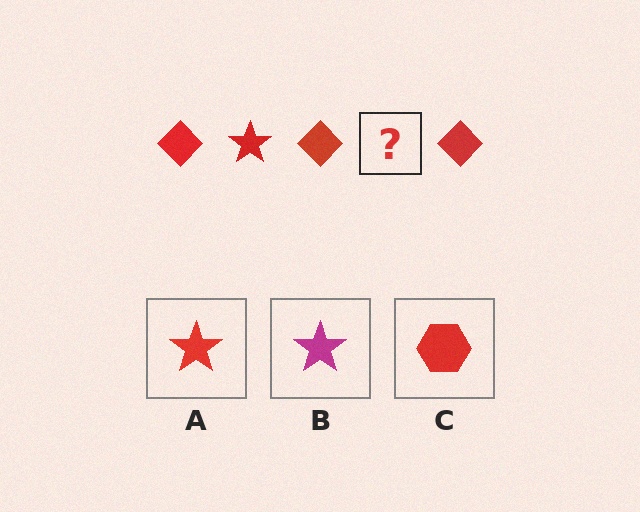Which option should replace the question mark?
Option A.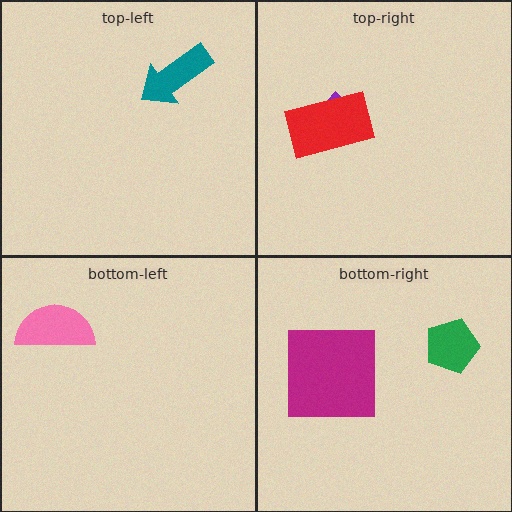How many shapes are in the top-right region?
2.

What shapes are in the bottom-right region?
The green pentagon, the magenta square.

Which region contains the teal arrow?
The top-left region.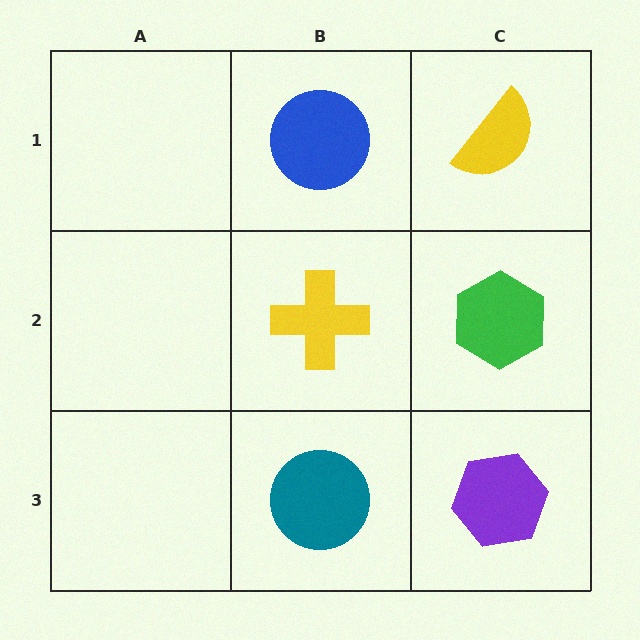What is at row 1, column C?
A yellow semicircle.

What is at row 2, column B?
A yellow cross.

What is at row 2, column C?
A green hexagon.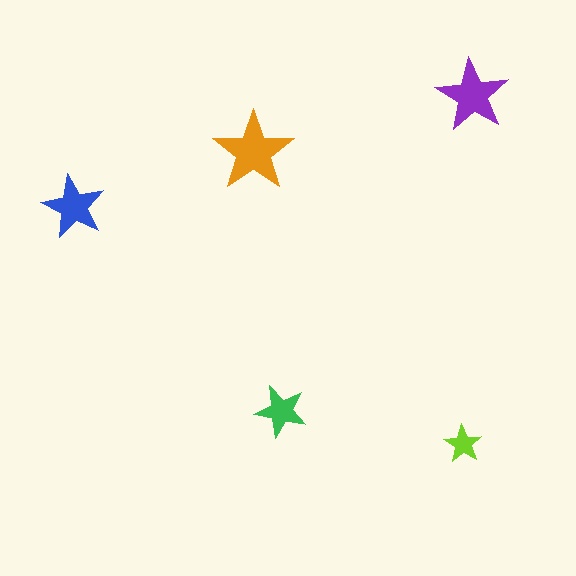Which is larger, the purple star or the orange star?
The orange one.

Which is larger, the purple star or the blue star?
The purple one.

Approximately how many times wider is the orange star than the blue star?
About 1.5 times wider.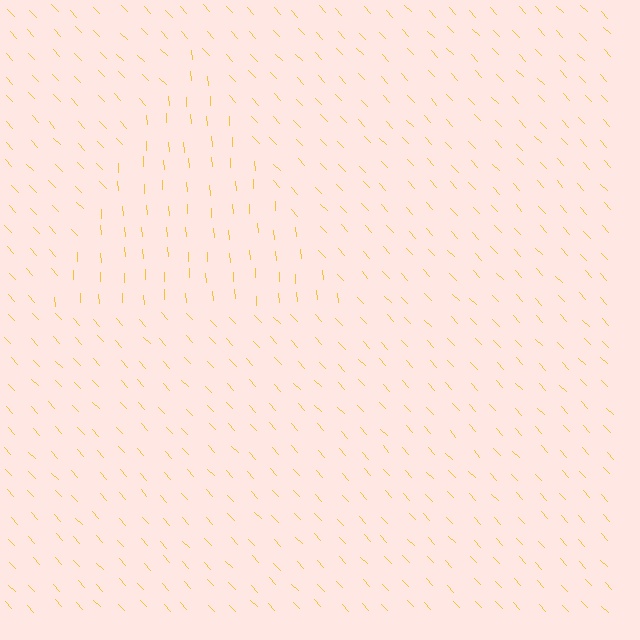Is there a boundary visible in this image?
Yes, there is a texture boundary formed by a change in line orientation.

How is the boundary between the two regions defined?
The boundary is defined purely by a change in line orientation (approximately 39 degrees difference). All lines are the same color and thickness.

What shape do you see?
I see a triangle.